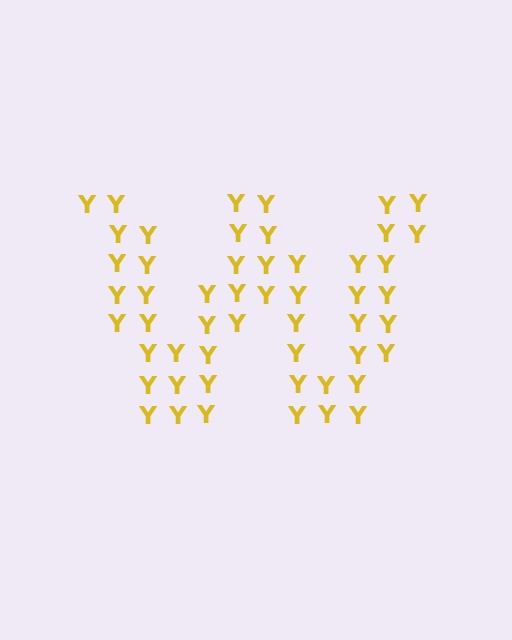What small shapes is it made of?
It is made of small letter Y's.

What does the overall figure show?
The overall figure shows the letter W.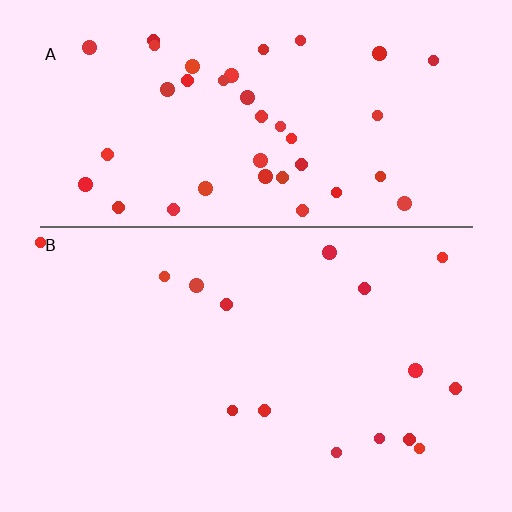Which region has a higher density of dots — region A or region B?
A (the top).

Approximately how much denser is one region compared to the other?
Approximately 2.7× — region A over region B.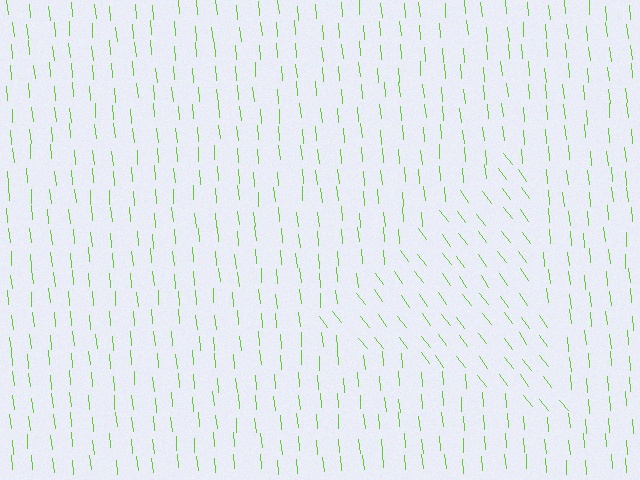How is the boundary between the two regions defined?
The boundary is defined purely by a change in line orientation (approximately 31 degrees difference). All lines are the same color and thickness.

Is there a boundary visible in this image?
Yes, there is a texture boundary formed by a change in line orientation.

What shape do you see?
I see a triangle.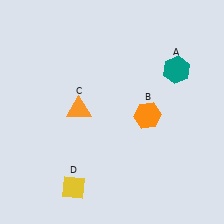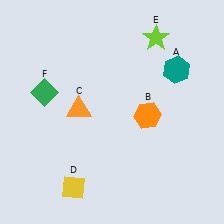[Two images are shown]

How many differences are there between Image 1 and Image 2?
There are 2 differences between the two images.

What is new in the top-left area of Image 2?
A green diamond (F) was added in the top-left area of Image 2.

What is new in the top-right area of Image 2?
A lime star (E) was added in the top-right area of Image 2.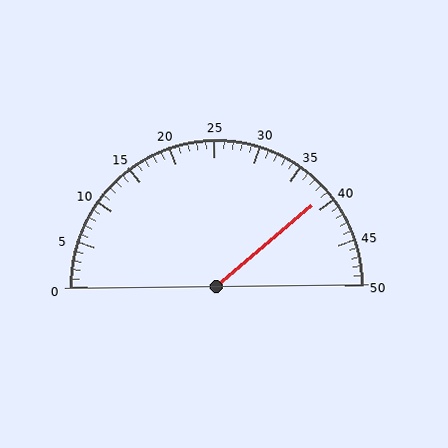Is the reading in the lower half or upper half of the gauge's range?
The reading is in the upper half of the range (0 to 50).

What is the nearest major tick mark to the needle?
The nearest major tick mark is 40.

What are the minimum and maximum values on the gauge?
The gauge ranges from 0 to 50.